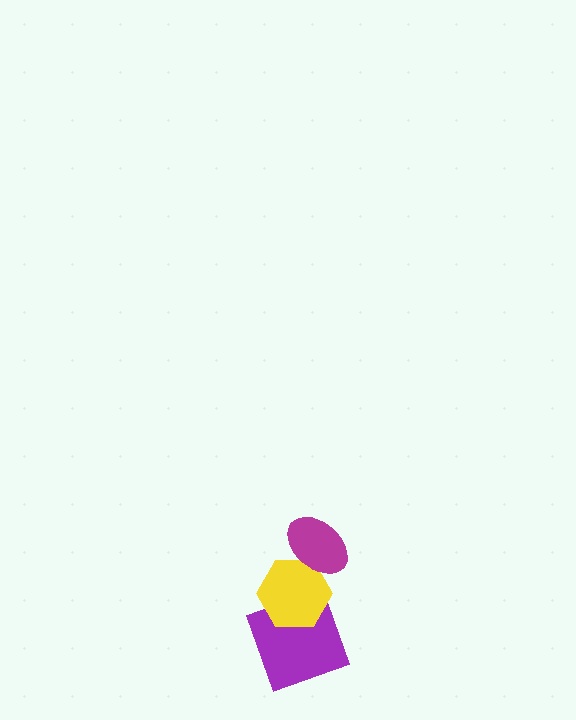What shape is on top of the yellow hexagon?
The magenta ellipse is on top of the yellow hexagon.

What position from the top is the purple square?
The purple square is 3rd from the top.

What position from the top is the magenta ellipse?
The magenta ellipse is 1st from the top.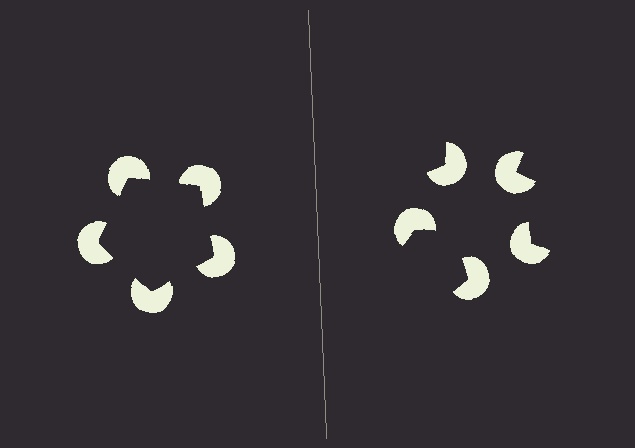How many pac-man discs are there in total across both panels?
10 — 5 on each side.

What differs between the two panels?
The pac-man discs are positioned identically on both sides; only the wedge orientations differ. On the left they align to a pentagon; on the right they are misaligned.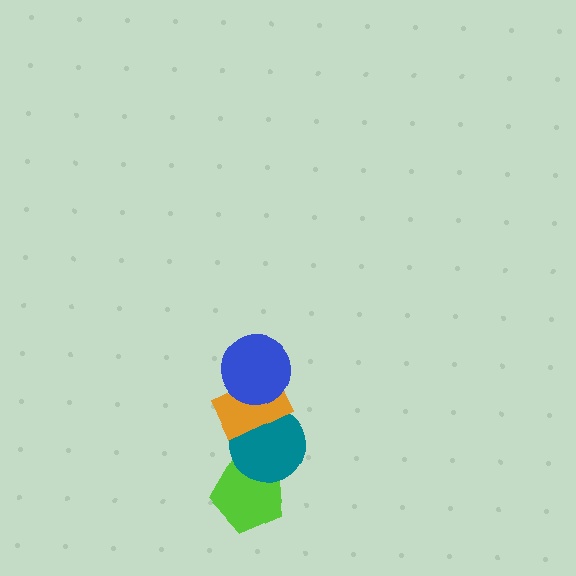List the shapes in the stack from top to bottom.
From top to bottom: the blue circle, the orange rectangle, the teal circle, the lime pentagon.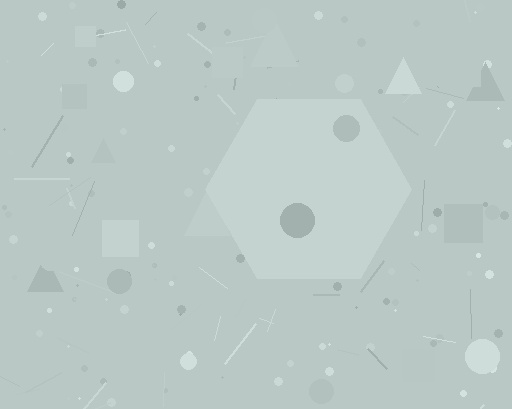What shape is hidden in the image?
A hexagon is hidden in the image.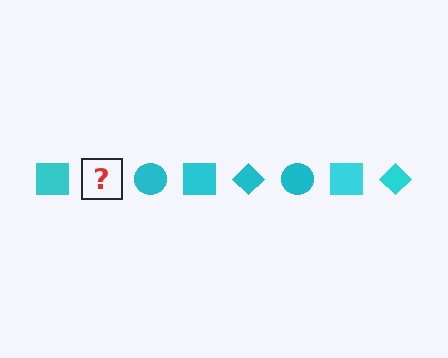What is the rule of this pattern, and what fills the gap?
The rule is that the pattern cycles through square, diamond, circle shapes in cyan. The gap should be filled with a cyan diamond.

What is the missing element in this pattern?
The missing element is a cyan diamond.